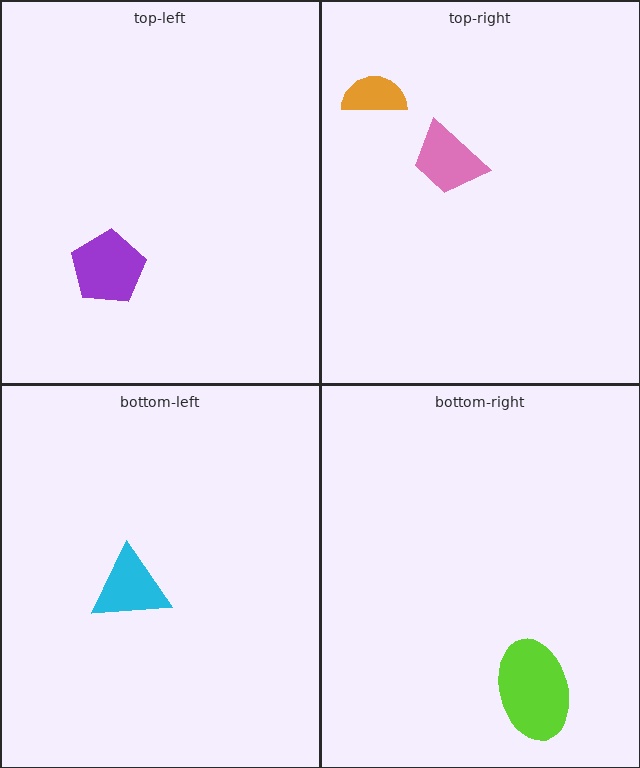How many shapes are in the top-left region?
1.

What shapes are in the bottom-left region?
The cyan triangle.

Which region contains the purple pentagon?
The top-left region.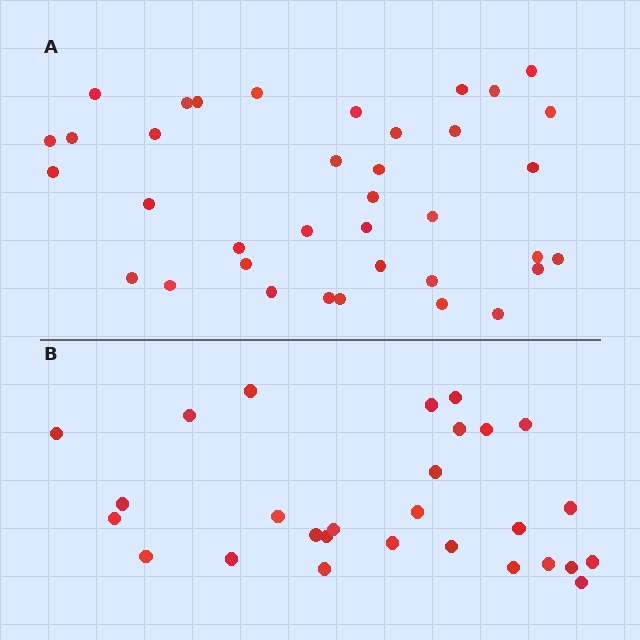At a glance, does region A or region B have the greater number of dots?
Region A (the top region) has more dots.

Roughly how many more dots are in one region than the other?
Region A has roughly 8 or so more dots than region B.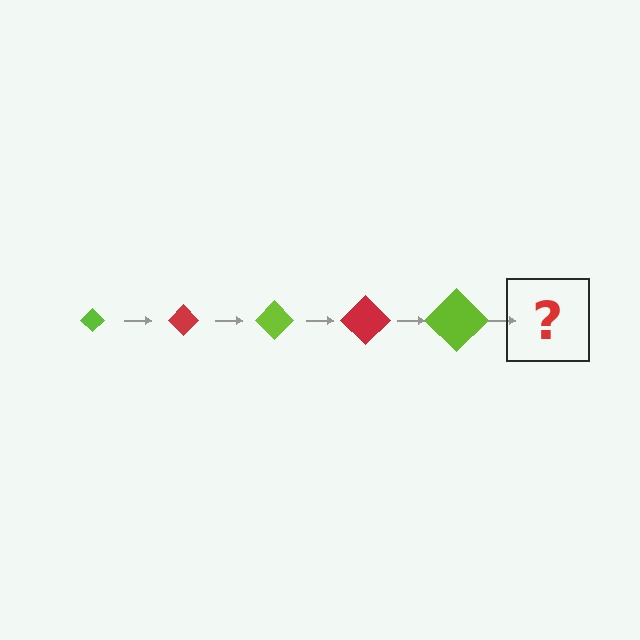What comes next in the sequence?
The next element should be a red diamond, larger than the previous one.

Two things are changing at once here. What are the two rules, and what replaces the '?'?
The two rules are that the diamond grows larger each step and the color cycles through lime and red. The '?' should be a red diamond, larger than the previous one.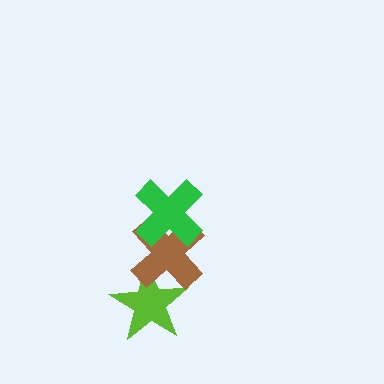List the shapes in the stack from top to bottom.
From top to bottom: the green cross, the brown cross, the lime star.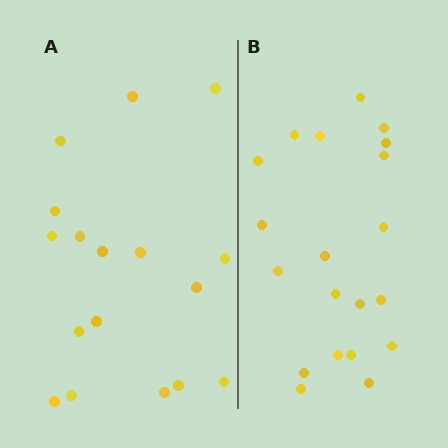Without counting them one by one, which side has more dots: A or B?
Region B (the right region) has more dots.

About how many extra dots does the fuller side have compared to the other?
Region B has just a few more — roughly 2 or 3 more dots than region A.